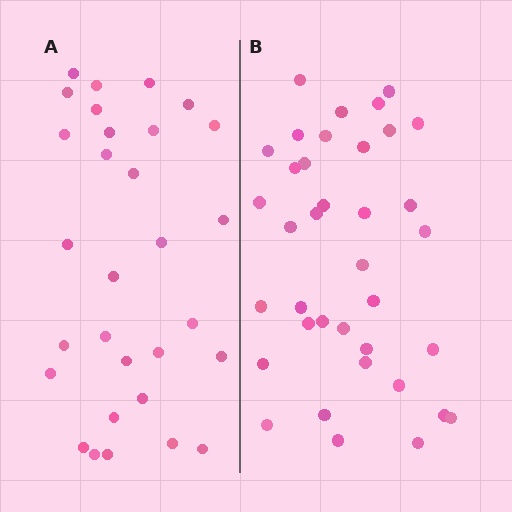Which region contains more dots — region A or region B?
Region B (the right region) has more dots.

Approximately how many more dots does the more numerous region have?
Region B has roughly 8 or so more dots than region A.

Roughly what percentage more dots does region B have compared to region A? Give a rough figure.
About 25% more.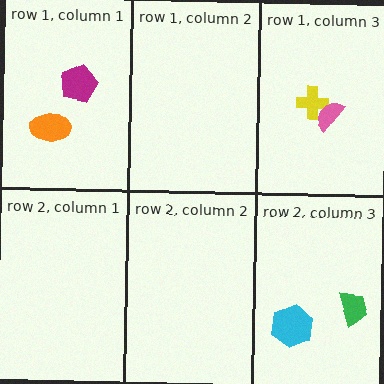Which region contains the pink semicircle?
The row 1, column 3 region.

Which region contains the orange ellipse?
The row 1, column 1 region.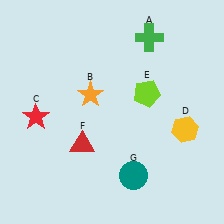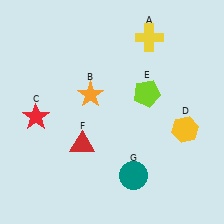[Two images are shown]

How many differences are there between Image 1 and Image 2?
There is 1 difference between the two images.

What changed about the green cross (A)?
In Image 1, A is green. In Image 2, it changed to yellow.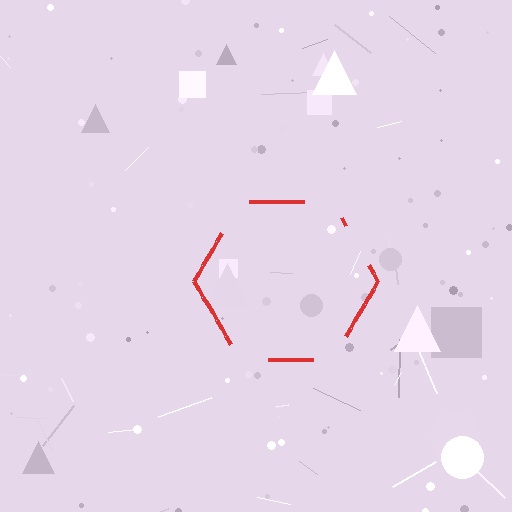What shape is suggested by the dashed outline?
The dashed outline suggests a hexagon.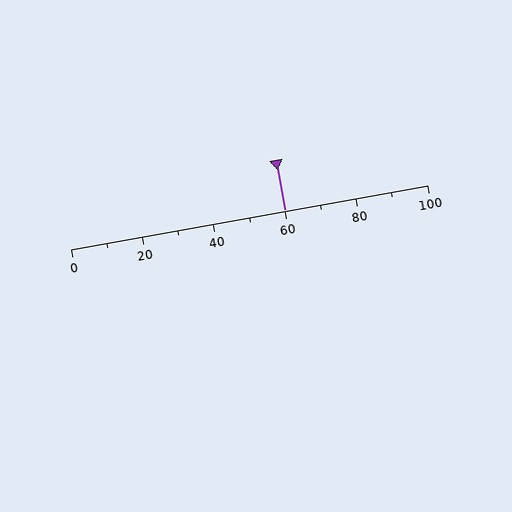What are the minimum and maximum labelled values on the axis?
The axis runs from 0 to 100.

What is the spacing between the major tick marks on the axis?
The major ticks are spaced 20 apart.